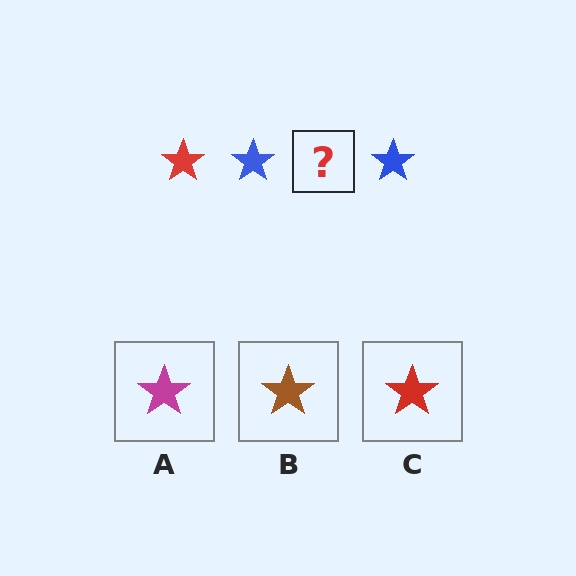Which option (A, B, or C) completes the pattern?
C.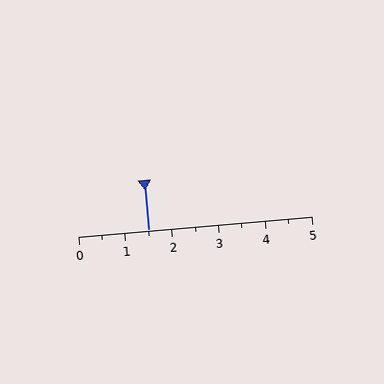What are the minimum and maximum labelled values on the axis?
The axis runs from 0 to 5.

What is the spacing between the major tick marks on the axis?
The major ticks are spaced 1 apart.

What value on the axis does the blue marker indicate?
The marker indicates approximately 1.5.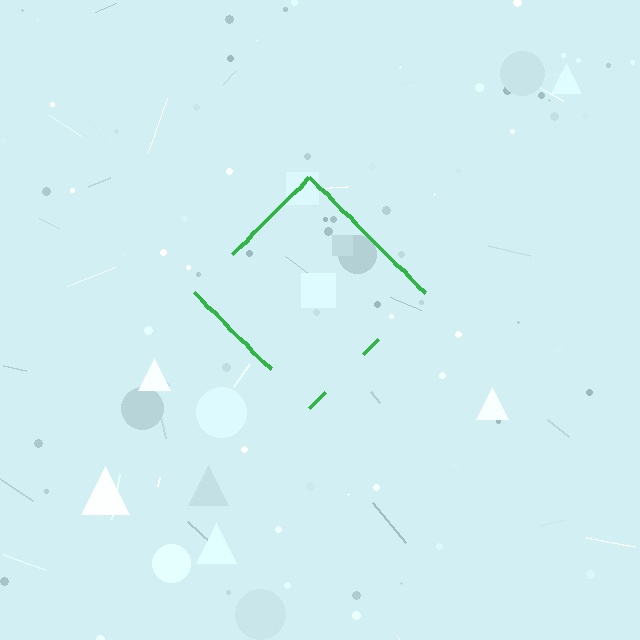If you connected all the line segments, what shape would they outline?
They would outline a diamond.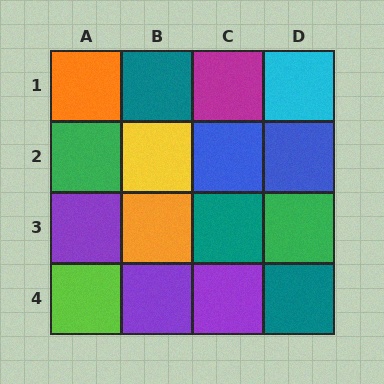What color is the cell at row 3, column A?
Purple.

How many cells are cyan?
1 cell is cyan.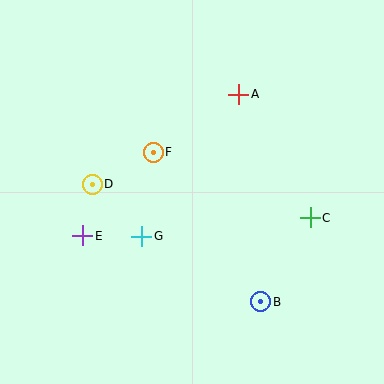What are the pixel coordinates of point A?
Point A is at (239, 94).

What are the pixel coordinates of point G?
Point G is at (142, 236).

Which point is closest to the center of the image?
Point F at (153, 152) is closest to the center.